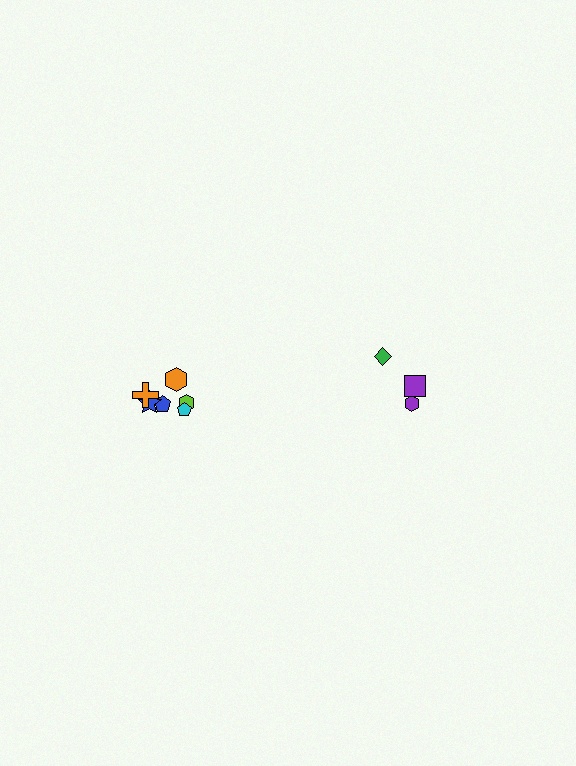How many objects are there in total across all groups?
There are 10 objects.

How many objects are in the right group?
There are 3 objects.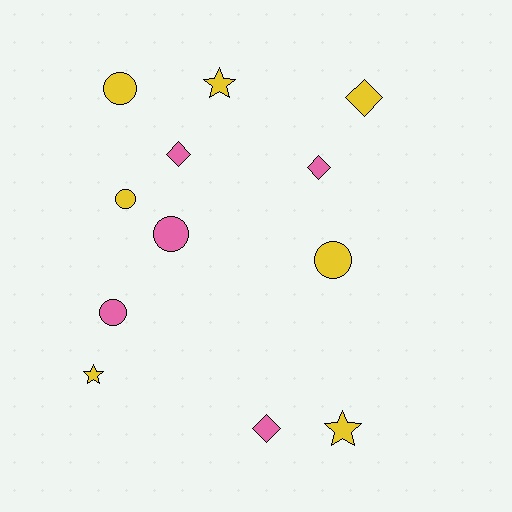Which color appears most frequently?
Yellow, with 7 objects.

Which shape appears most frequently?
Circle, with 5 objects.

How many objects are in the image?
There are 12 objects.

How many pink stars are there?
There are no pink stars.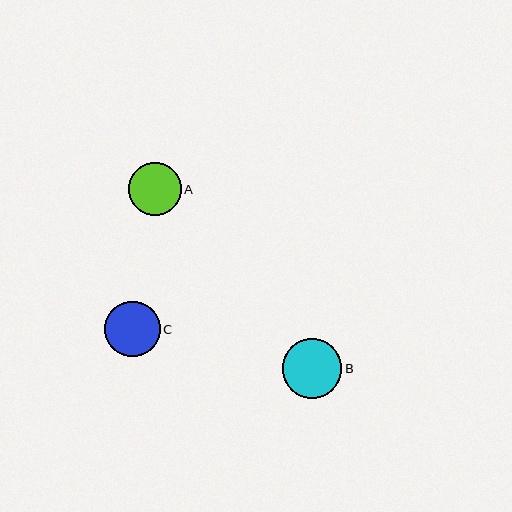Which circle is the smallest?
Circle A is the smallest with a size of approximately 53 pixels.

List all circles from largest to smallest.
From largest to smallest: B, C, A.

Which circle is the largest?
Circle B is the largest with a size of approximately 59 pixels.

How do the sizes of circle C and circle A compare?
Circle C and circle A are approximately the same size.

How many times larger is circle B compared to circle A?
Circle B is approximately 1.1 times the size of circle A.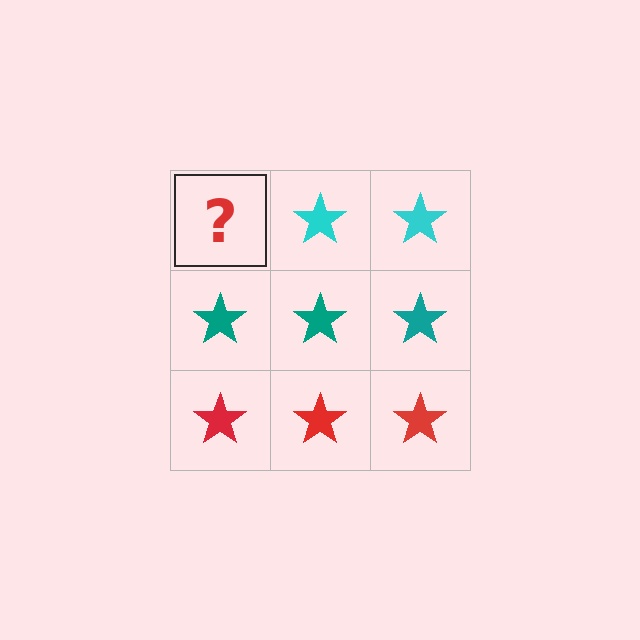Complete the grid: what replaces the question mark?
The question mark should be replaced with a cyan star.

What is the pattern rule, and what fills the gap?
The rule is that each row has a consistent color. The gap should be filled with a cyan star.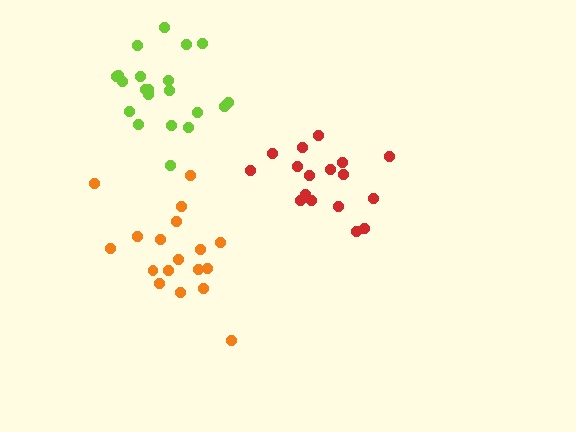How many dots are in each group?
Group 1: 17 dots, Group 2: 18 dots, Group 3: 21 dots (56 total).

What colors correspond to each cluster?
The clusters are colored: red, orange, lime.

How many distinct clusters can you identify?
There are 3 distinct clusters.